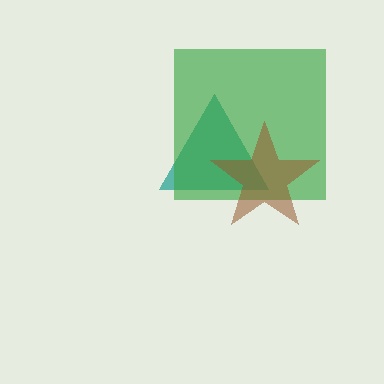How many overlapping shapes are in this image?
There are 3 overlapping shapes in the image.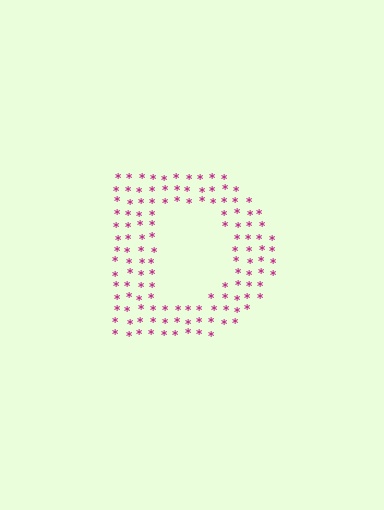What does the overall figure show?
The overall figure shows the letter D.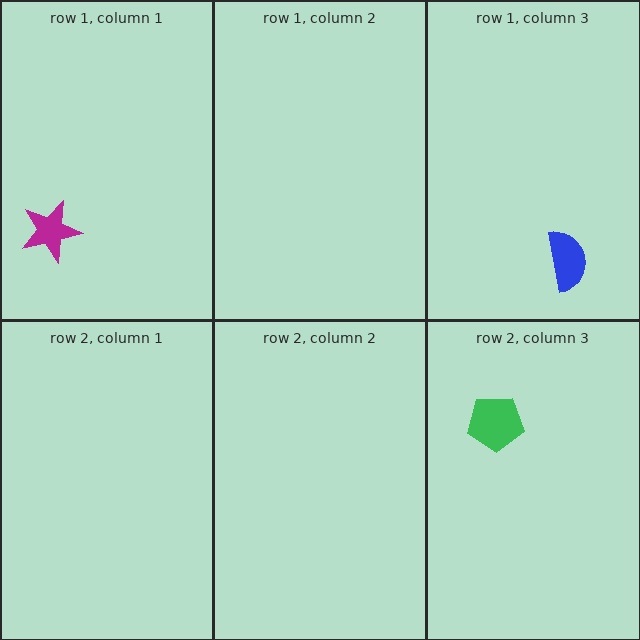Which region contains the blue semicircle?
The row 1, column 3 region.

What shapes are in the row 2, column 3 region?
The green pentagon.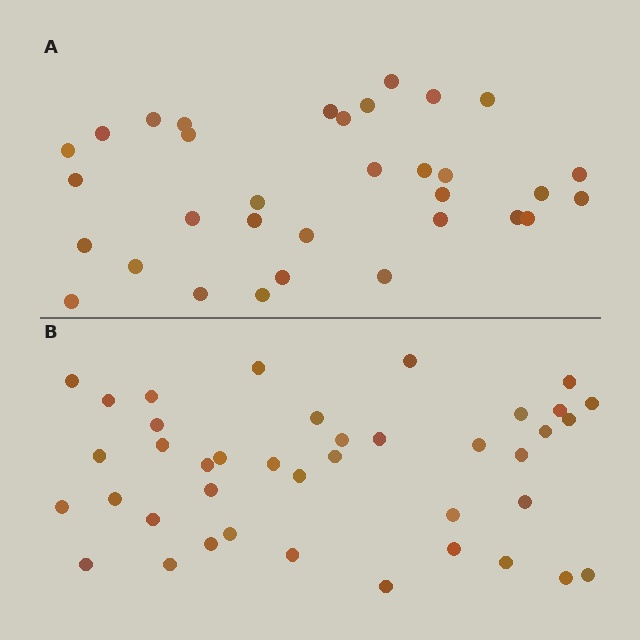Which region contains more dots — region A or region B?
Region B (the bottom region) has more dots.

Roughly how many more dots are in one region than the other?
Region B has roughly 8 or so more dots than region A.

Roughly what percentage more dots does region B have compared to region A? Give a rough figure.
About 20% more.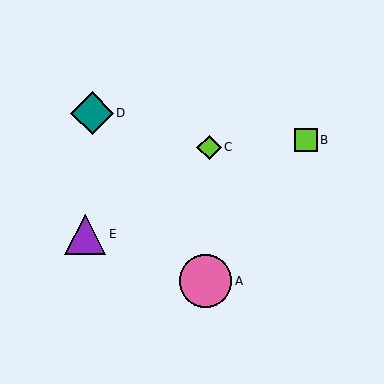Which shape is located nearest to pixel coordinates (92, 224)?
The purple triangle (labeled E) at (85, 234) is nearest to that location.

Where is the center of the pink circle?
The center of the pink circle is at (206, 281).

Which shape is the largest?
The pink circle (labeled A) is the largest.